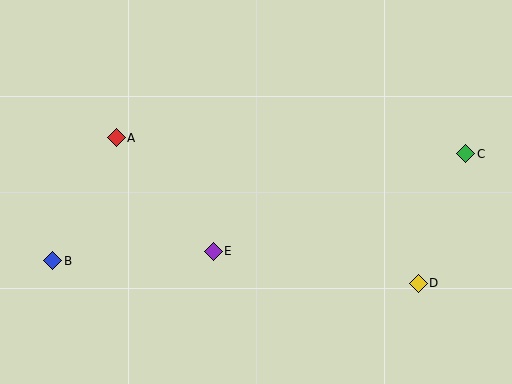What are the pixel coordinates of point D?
Point D is at (418, 283).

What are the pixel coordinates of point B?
Point B is at (53, 261).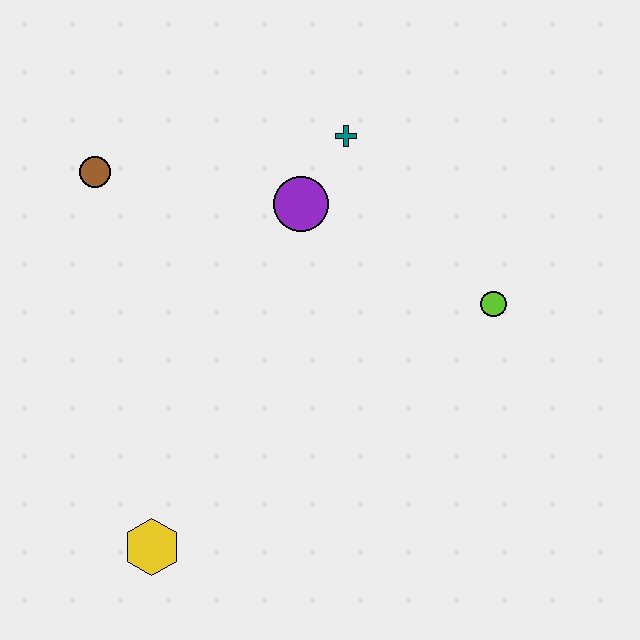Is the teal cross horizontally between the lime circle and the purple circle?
Yes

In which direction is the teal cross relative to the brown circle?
The teal cross is to the right of the brown circle.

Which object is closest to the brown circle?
The purple circle is closest to the brown circle.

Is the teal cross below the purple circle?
No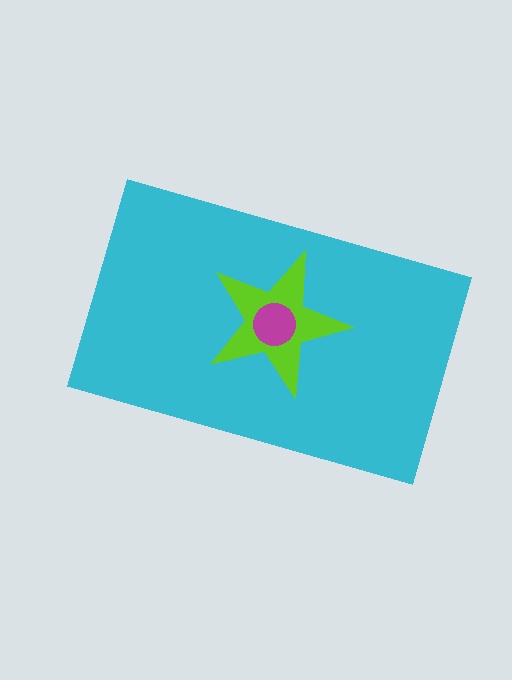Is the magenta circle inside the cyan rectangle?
Yes.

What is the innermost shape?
The magenta circle.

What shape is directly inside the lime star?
The magenta circle.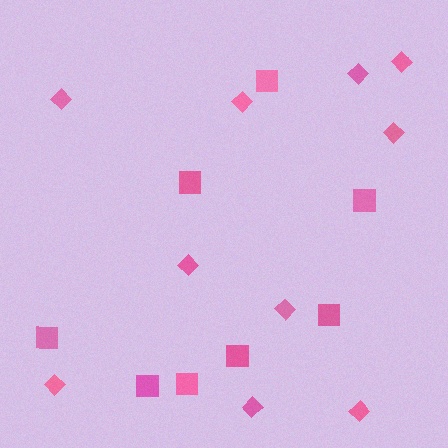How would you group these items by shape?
There are 2 groups: one group of squares (8) and one group of diamonds (10).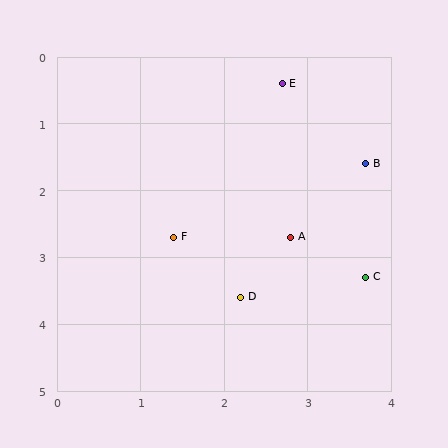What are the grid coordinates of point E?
Point E is at approximately (2.7, 0.4).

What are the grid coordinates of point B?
Point B is at approximately (3.7, 1.6).